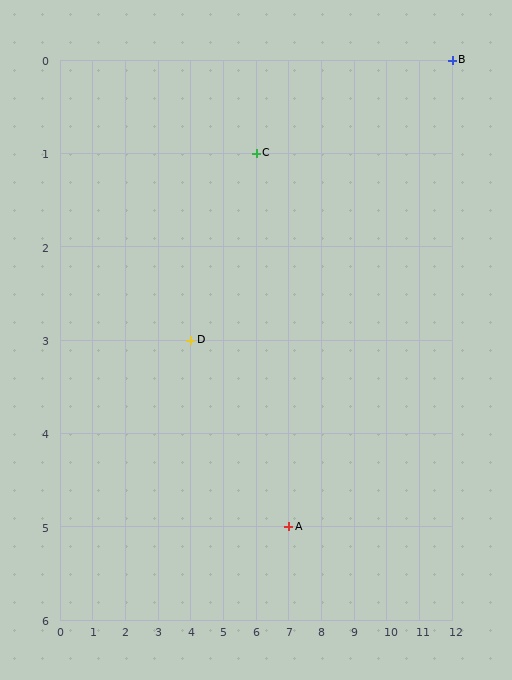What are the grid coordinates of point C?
Point C is at grid coordinates (6, 1).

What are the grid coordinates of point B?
Point B is at grid coordinates (12, 0).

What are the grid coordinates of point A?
Point A is at grid coordinates (7, 5).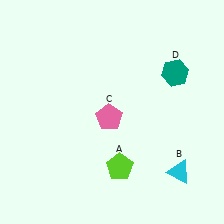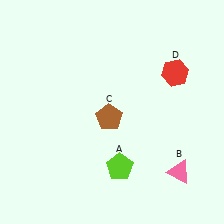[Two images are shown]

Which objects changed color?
B changed from cyan to pink. C changed from pink to brown. D changed from teal to red.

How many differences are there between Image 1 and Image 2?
There are 3 differences between the two images.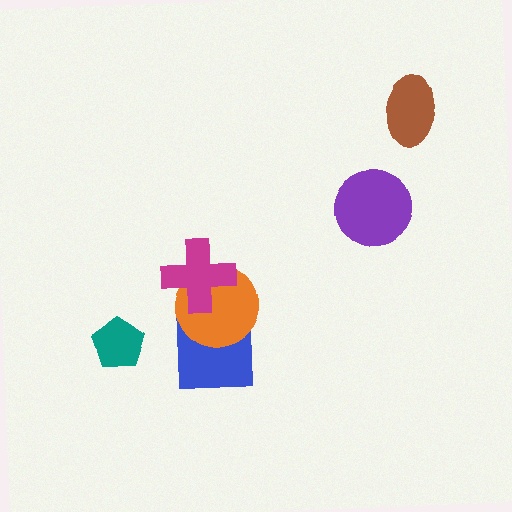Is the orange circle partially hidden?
Yes, it is partially covered by another shape.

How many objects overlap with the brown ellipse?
0 objects overlap with the brown ellipse.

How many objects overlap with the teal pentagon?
0 objects overlap with the teal pentagon.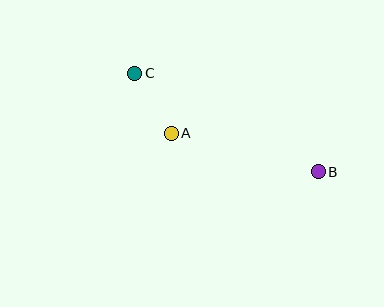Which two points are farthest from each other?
Points B and C are farthest from each other.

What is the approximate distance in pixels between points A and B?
The distance between A and B is approximately 152 pixels.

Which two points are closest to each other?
Points A and C are closest to each other.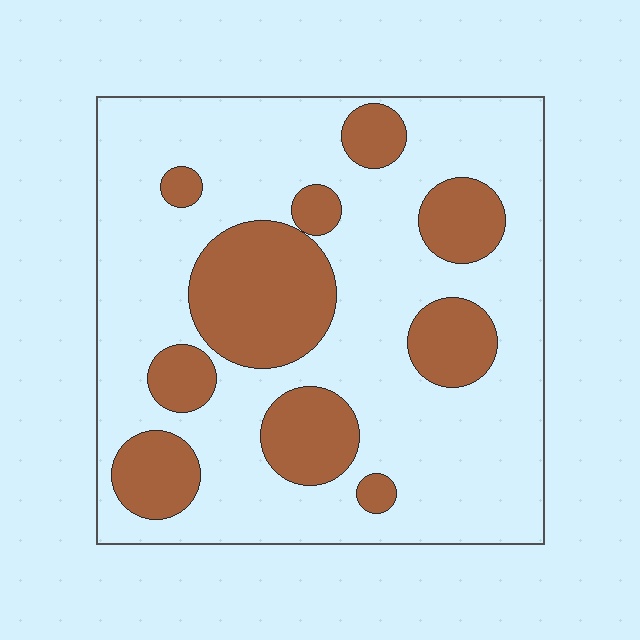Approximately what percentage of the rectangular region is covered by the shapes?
Approximately 30%.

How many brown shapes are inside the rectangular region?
10.